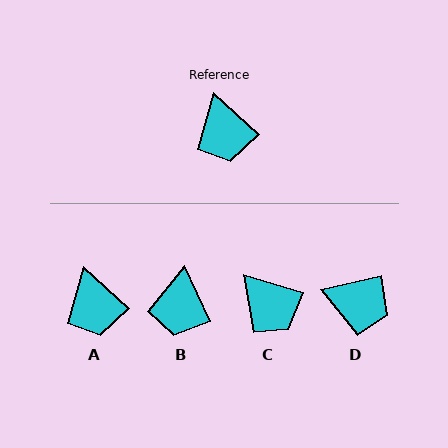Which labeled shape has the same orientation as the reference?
A.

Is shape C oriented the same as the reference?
No, it is off by about 25 degrees.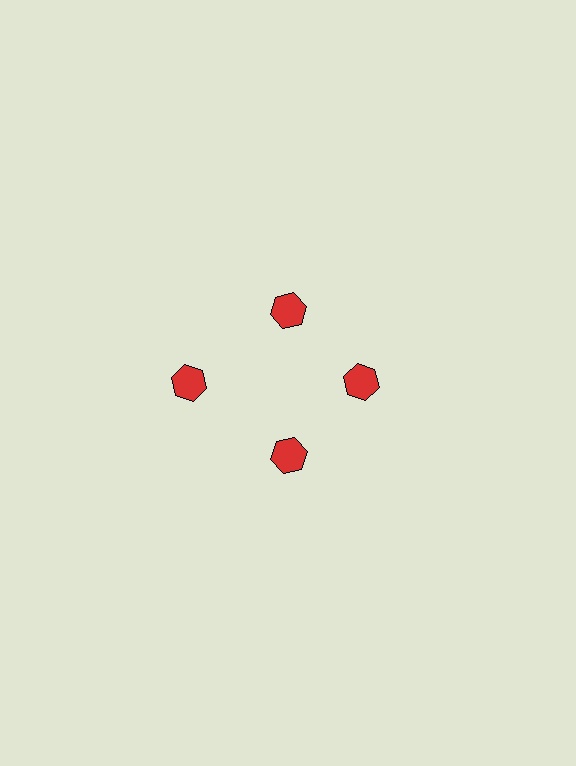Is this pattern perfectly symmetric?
No. The 4 red hexagons are arranged in a ring, but one element near the 9 o'clock position is pushed outward from the center, breaking the 4-fold rotational symmetry.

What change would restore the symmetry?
The symmetry would be restored by moving it inward, back onto the ring so that all 4 hexagons sit at equal angles and equal distance from the center.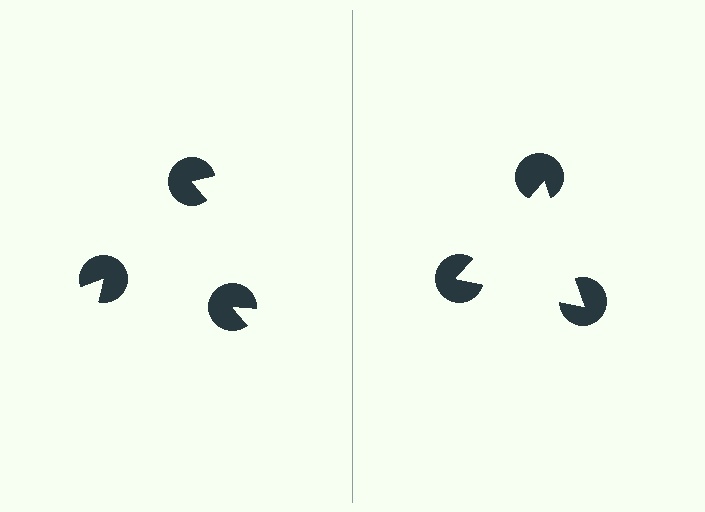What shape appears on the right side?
An illusory triangle.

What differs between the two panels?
The pac-man discs are positioned identically on both sides; only the wedge orientations differ. On the right they align to a triangle; on the left they are misaligned.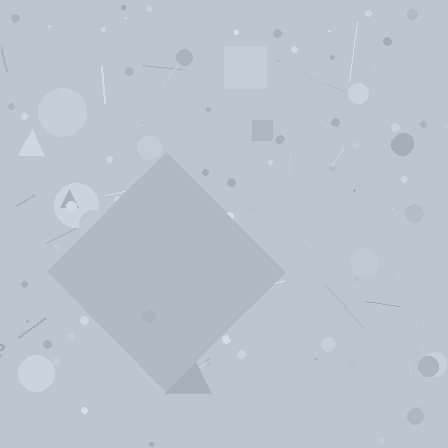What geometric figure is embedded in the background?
A diamond is embedded in the background.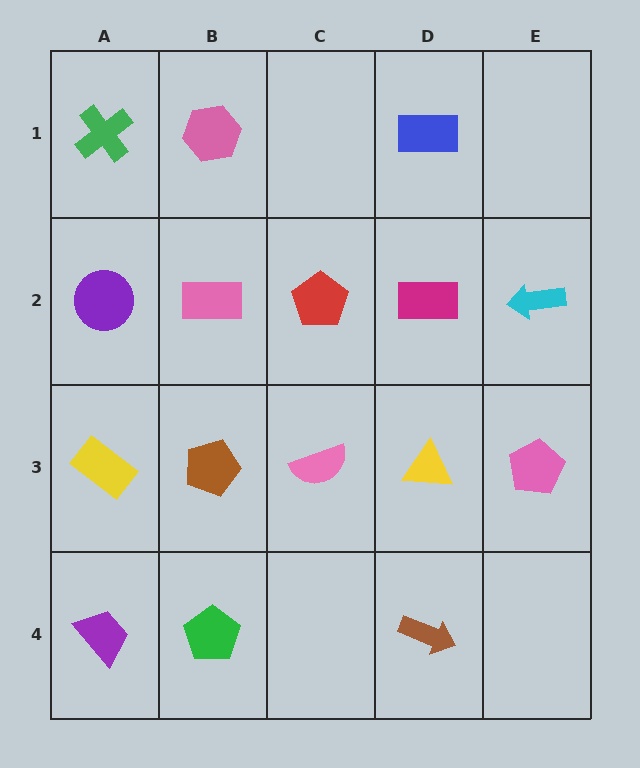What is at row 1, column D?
A blue rectangle.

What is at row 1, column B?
A pink hexagon.